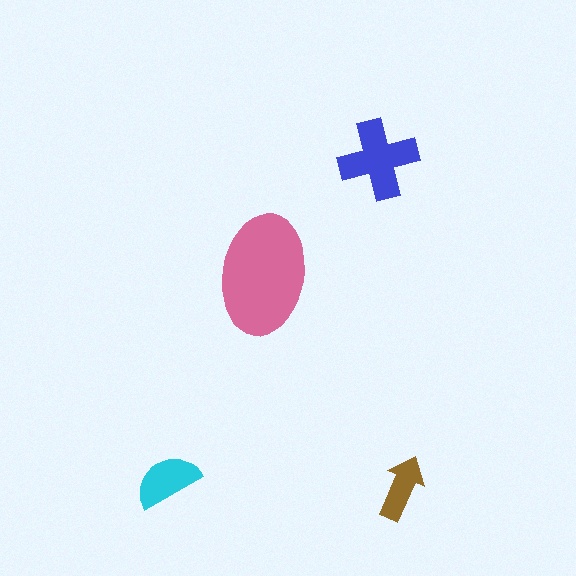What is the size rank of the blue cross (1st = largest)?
2nd.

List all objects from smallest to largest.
The brown arrow, the cyan semicircle, the blue cross, the pink ellipse.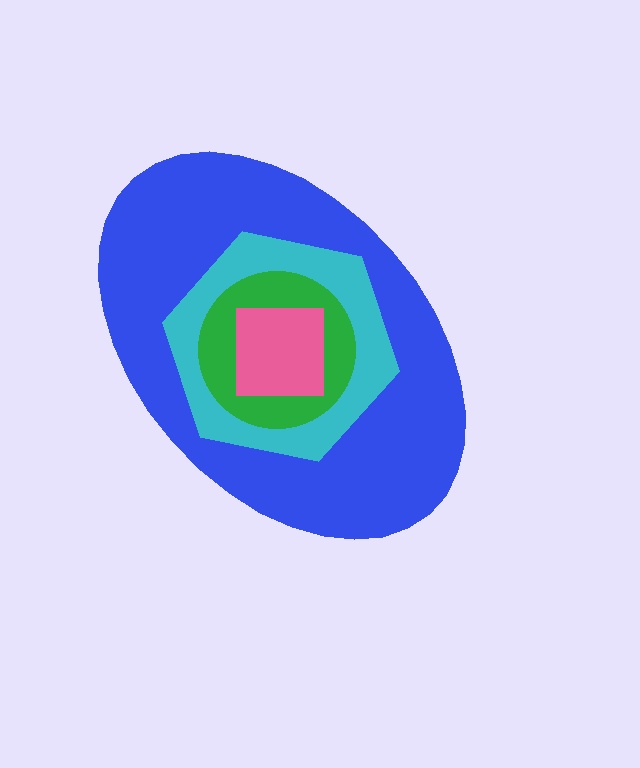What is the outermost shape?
The blue ellipse.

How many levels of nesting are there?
4.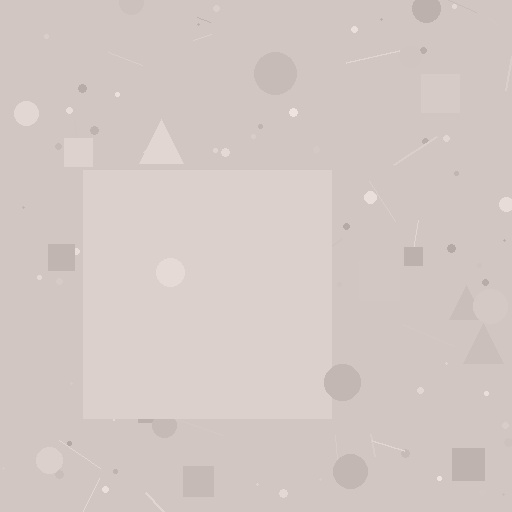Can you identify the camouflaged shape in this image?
The camouflaged shape is a square.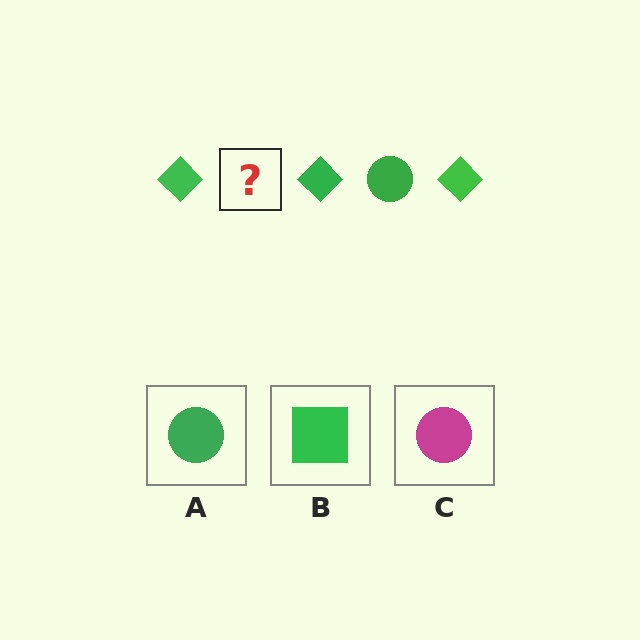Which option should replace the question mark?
Option A.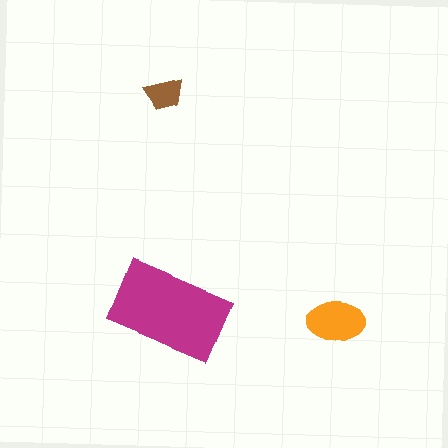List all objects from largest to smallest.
The magenta rectangle, the orange ellipse, the brown trapezoid.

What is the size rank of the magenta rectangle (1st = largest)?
1st.